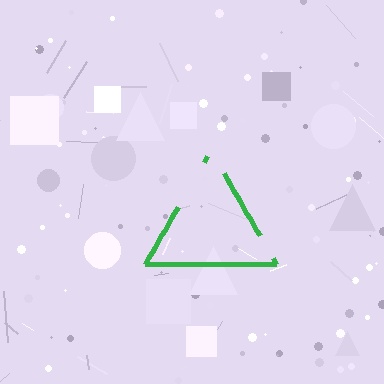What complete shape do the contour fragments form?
The contour fragments form a triangle.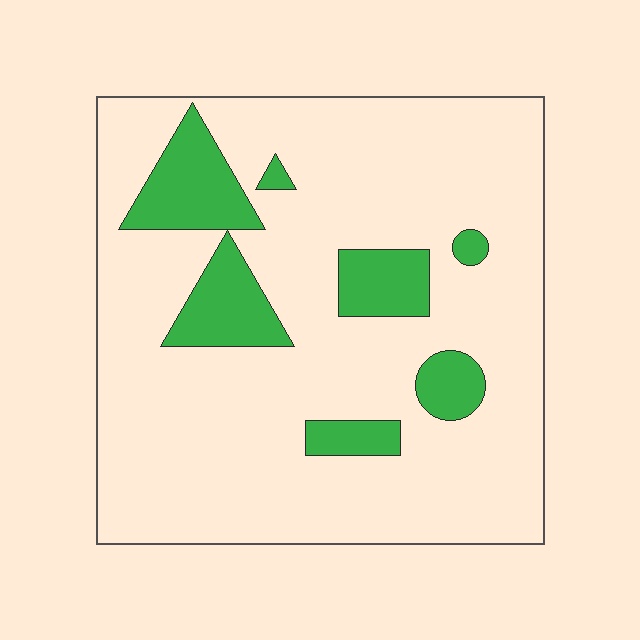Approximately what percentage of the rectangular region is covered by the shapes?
Approximately 15%.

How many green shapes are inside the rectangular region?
7.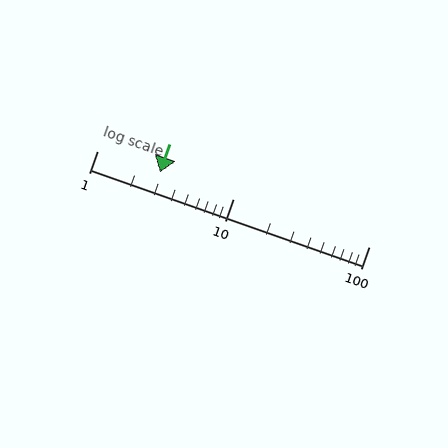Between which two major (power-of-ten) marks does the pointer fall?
The pointer is between 1 and 10.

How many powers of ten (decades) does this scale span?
The scale spans 2 decades, from 1 to 100.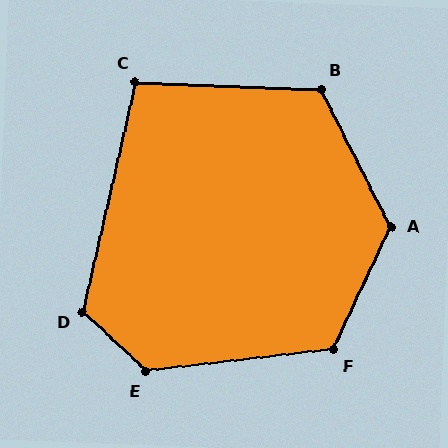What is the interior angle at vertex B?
Approximately 118 degrees (obtuse).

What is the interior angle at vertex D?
Approximately 120 degrees (obtuse).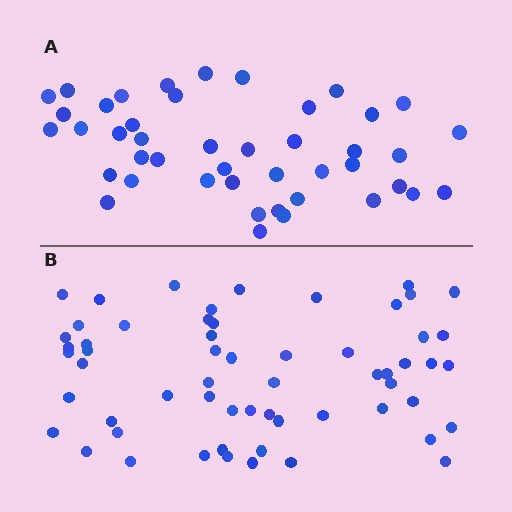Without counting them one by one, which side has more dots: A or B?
Region B (the bottom region) has more dots.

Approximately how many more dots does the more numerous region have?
Region B has approximately 15 more dots than region A.